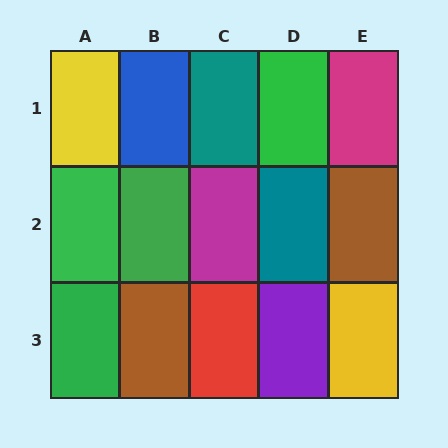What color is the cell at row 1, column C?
Teal.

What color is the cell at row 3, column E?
Yellow.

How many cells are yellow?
2 cells are yellow.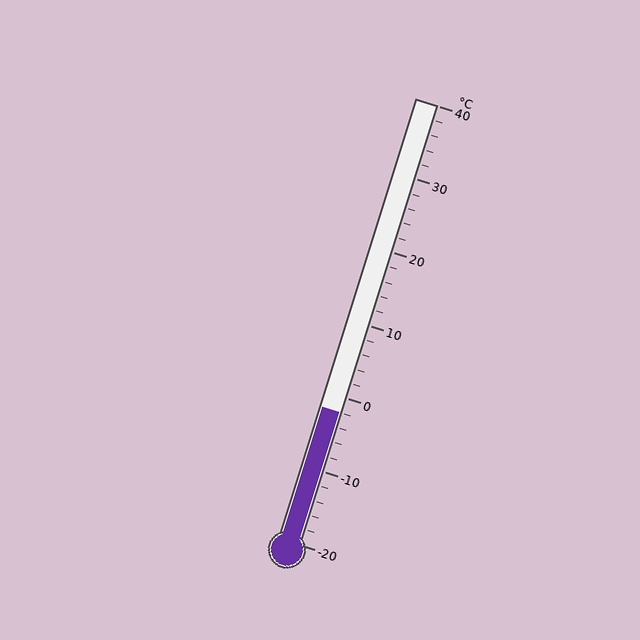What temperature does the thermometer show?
The thermometer shows approximately -2°C.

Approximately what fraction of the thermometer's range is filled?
The thermometer is filled to approximately 30% of its range.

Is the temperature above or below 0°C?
The temperature is below 0°C.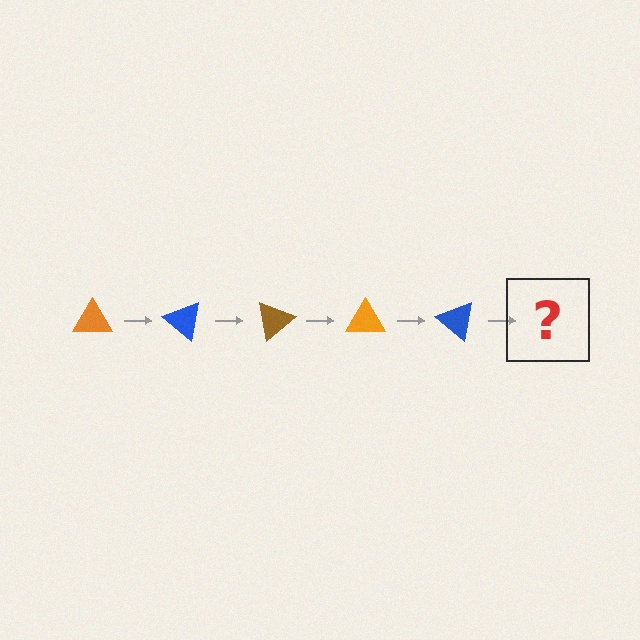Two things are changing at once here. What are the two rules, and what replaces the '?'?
The two rules are that it rotates 40 degrees each step and the color cycles through orange, blue, and brown. The '?' should be a brown triangle, rotated 200 degrees from the start.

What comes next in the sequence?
The next element should be a brown triangle, rotated 200 degrees from the start.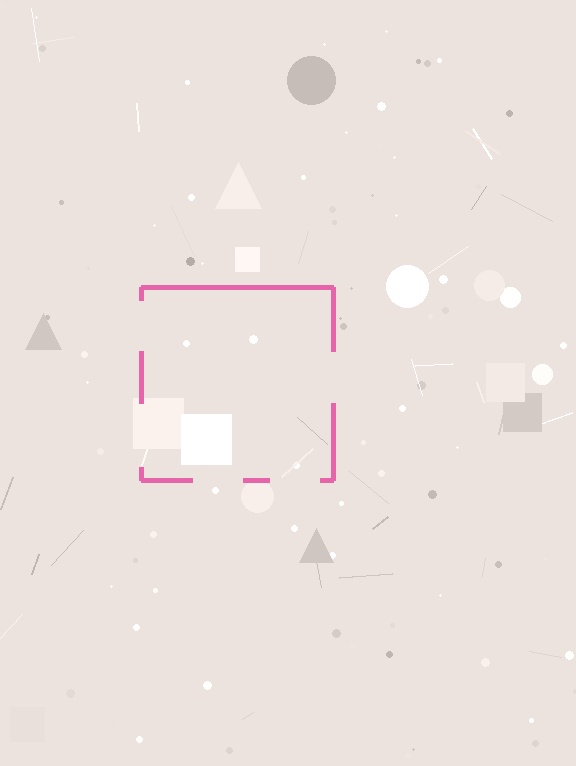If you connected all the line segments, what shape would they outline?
They would outline a square.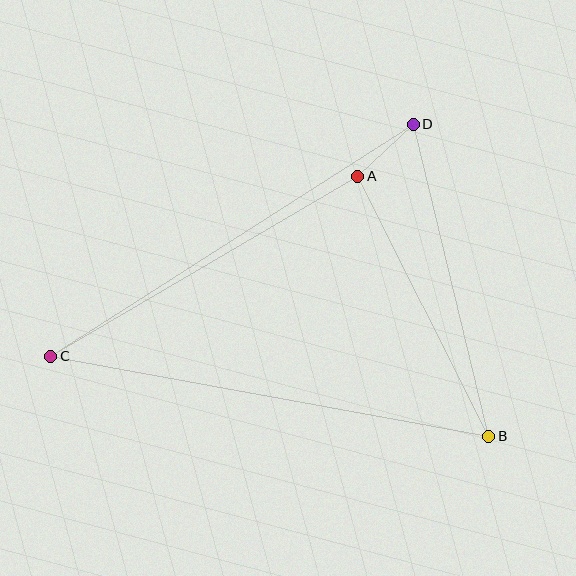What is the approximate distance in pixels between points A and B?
The distance between A and B is approximately 291 pixels.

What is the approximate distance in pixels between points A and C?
The distance between A and C is approximately 356 pixels.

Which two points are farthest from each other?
Points B and C are farthest from each other.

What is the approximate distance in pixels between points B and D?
The distance between B and D is approximately 321 pixels.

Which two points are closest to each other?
Points A and D are closest to each other.